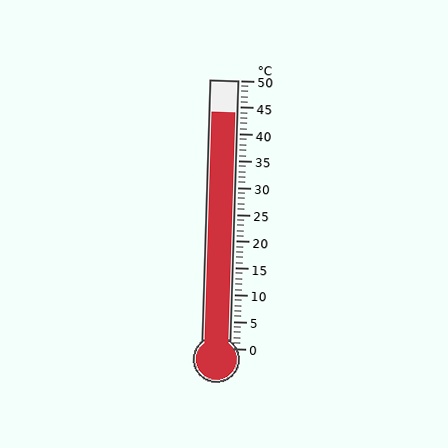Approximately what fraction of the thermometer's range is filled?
The thermometer is filled to approximately 90% of its range.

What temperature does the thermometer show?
The thermometer shows approximately 44°C.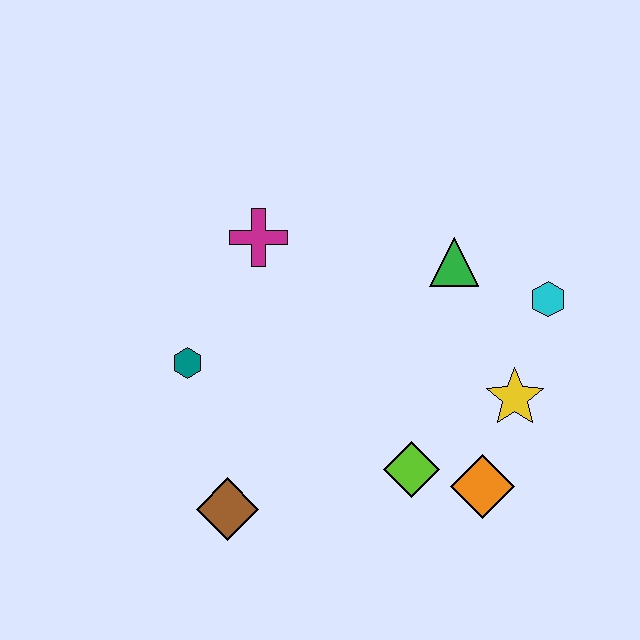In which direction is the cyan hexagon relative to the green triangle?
The cyan hexagon is to the right of the green triangle.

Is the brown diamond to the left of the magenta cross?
Yes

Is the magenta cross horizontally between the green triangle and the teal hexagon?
Yes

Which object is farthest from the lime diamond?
The magenta cross is farthest from the lime diamond.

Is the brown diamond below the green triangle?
Yes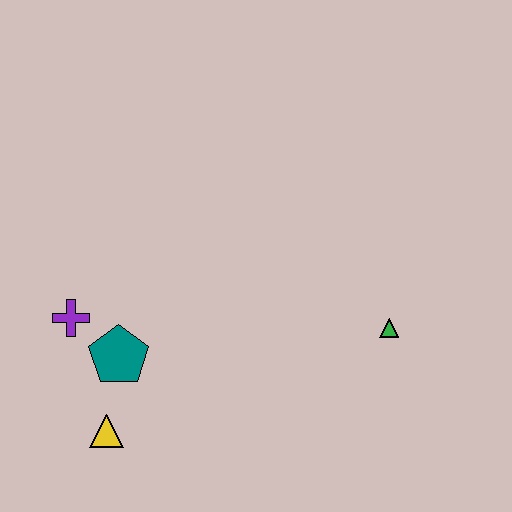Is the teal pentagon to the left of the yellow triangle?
No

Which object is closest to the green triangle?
The teal pentagon is closest to the green triangle.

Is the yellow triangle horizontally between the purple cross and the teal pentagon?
Yes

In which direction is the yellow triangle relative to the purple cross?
The yellow triangle is below the purple cross.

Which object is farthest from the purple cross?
The green triangle is farthest from the purple cross.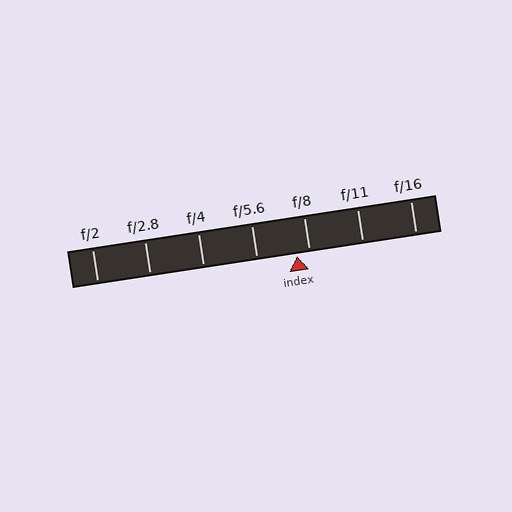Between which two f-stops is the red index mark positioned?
The index mark is between f/5.6 and f/8.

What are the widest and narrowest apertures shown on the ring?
The widest aperture shown is f/2 and the narrowest is f/16.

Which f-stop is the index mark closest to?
The index mark is closest to f/8.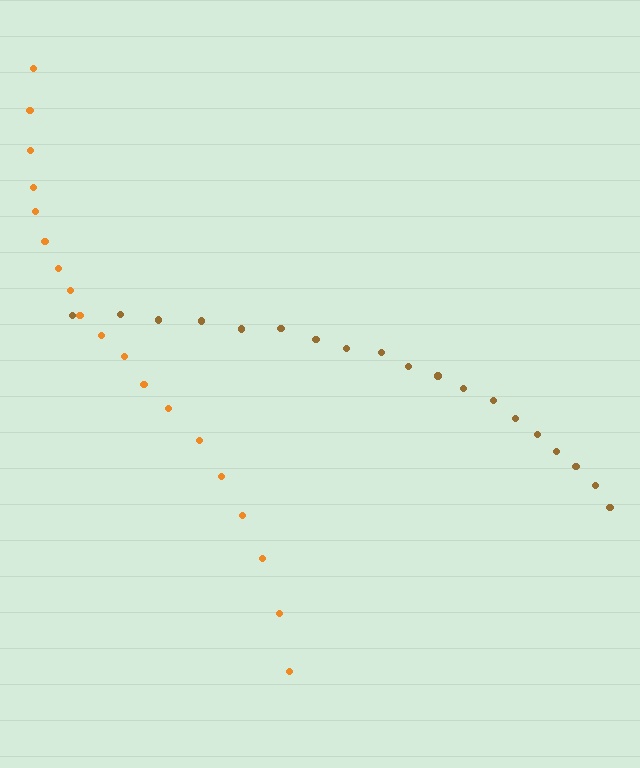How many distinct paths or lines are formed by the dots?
There are 2 distinct paths.